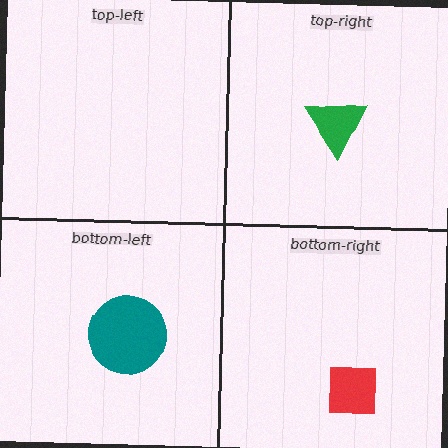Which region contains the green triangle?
The top-right region.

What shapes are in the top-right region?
The green triangle.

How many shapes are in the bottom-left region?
1.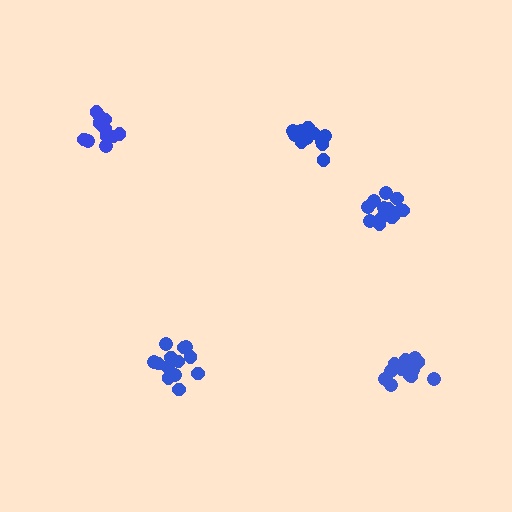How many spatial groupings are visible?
There are 5 spatial groupings.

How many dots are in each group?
Group 1: 14 dots, Group 2: 12 dots, Group 3: 14 dots, Group 4: 13 dots, Group 5: 13 dots (66 total).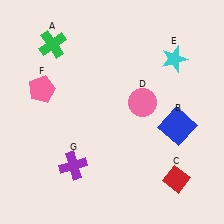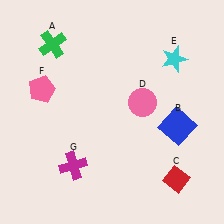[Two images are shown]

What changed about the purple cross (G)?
In Image 1, G is purple. In Image 2, it changed to magenta.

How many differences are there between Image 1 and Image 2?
There is 1 difference between the two images.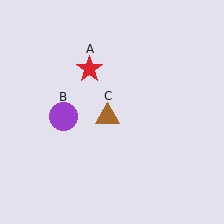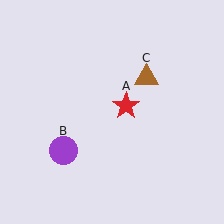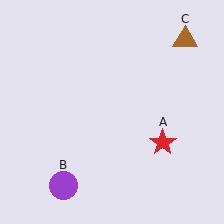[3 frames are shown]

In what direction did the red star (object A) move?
The red star (object A) moved down and to the right.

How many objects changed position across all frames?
3 objects changed position: red star (object A), purple circle (object B), brown triangle (object C).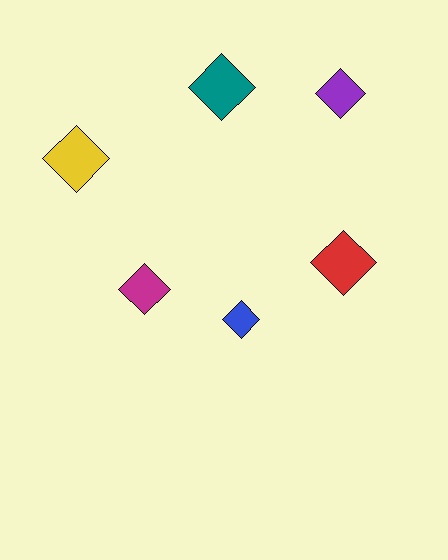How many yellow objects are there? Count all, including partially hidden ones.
There is 1 yellow object.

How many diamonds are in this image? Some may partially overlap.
There are 6 diamonds.